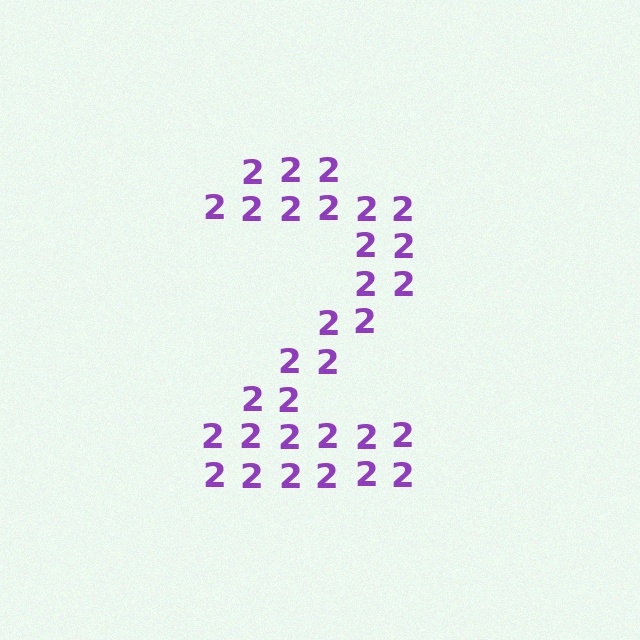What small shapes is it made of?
It is made of small digit 2's.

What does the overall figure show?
The overall figure shows the digit 2.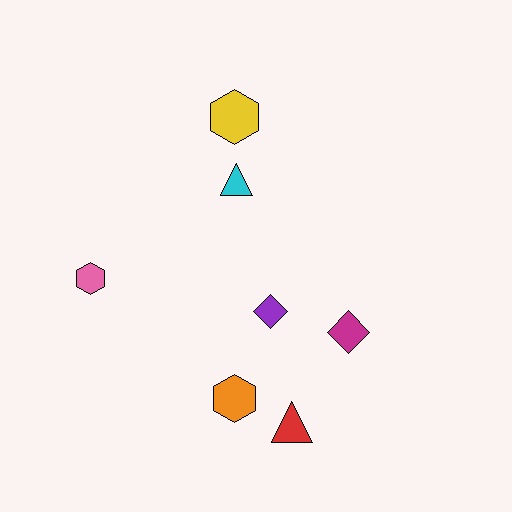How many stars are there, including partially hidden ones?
There are no stars.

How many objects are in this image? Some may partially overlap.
There are 7 objects.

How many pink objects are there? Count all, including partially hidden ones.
There is 1 pink object.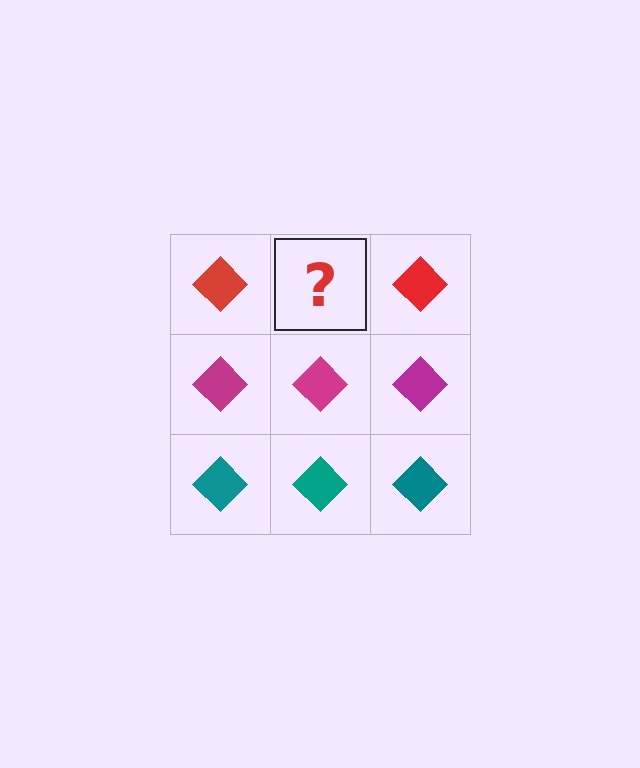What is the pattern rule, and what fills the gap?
The rule is that each row has a consistent color. The gap should be filled with a red diamond.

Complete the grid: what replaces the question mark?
The question mark should be replaced with a red diamond.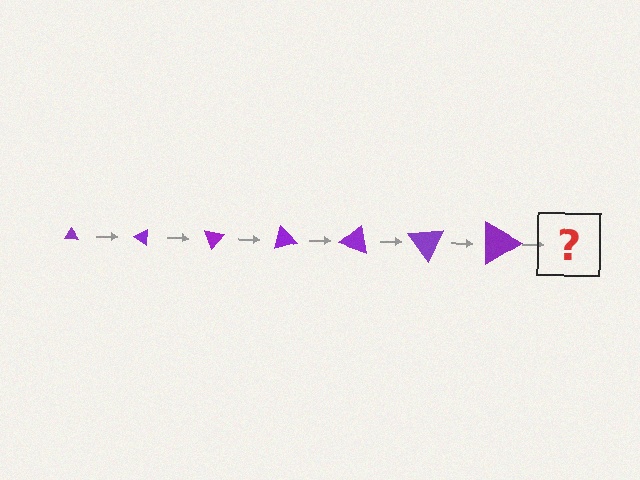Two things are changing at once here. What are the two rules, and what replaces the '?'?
The two rules are that the triangle grows larger each step and it rotates 35 degrees each step. The '?' should be a triangle, larger than the previous one and rotated 245 degrees from the start.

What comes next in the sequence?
The next element should be a triangle, larger than the previous one and rotated 245 degrees from the start.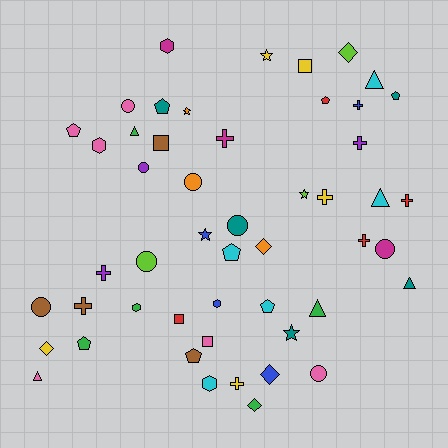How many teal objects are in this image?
There are 5 teal objects.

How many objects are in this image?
There are 50 objects.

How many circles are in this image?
There are 8 circles.